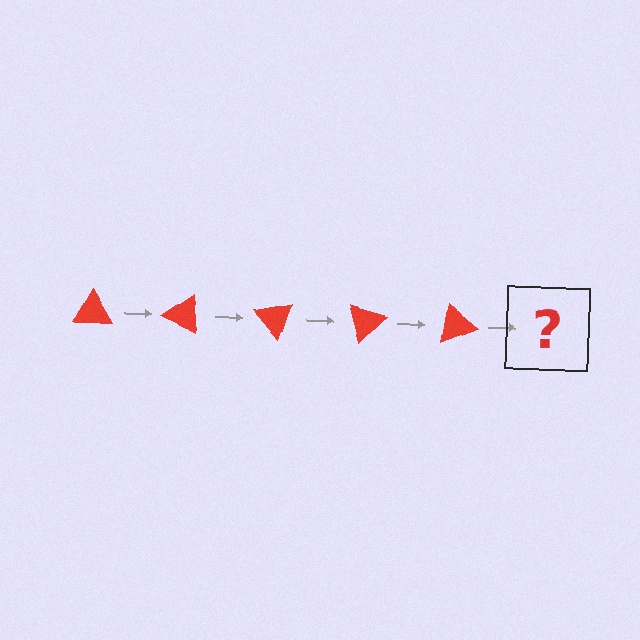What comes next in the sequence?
The next element should be a red triangle rotated 125 degrees.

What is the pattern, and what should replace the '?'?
The pattern is that the triangle rotates 25 degrees each step. The '?' should be a red triangle rotated 125 degrees.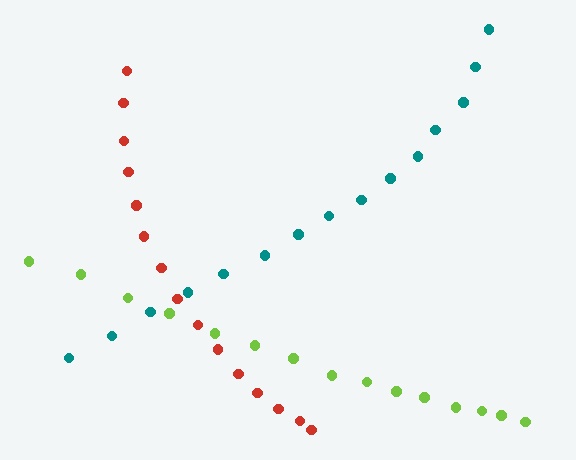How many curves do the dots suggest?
There are 3 distinct paths.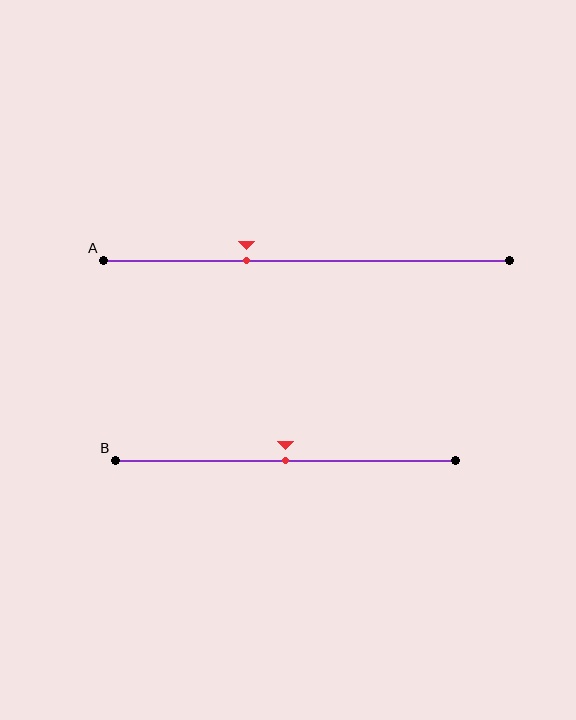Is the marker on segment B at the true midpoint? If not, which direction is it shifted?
Yes, the marker on segment B is at the true midpoint.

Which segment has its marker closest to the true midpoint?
Segment B has its marker closest to the true midpoint.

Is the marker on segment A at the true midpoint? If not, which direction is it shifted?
No, the marker on segment A is shifted to the left by about 15% of the segment length.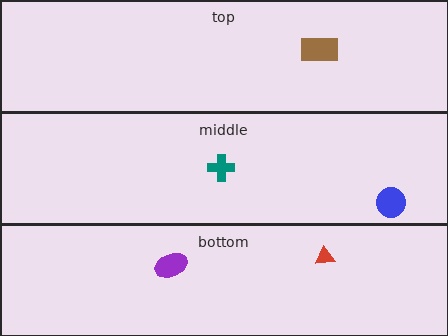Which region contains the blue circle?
The middle region.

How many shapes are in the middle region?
2.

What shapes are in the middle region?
The teal cross, the blue circle.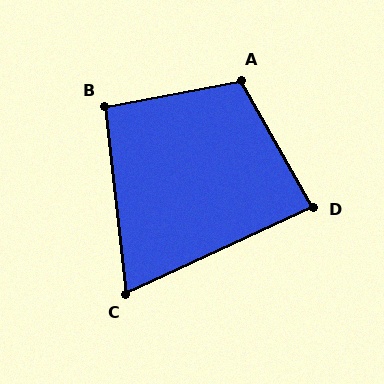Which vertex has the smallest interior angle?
C, at approximately 71 degrees.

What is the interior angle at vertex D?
Approximately 86 degrees (approximately right).